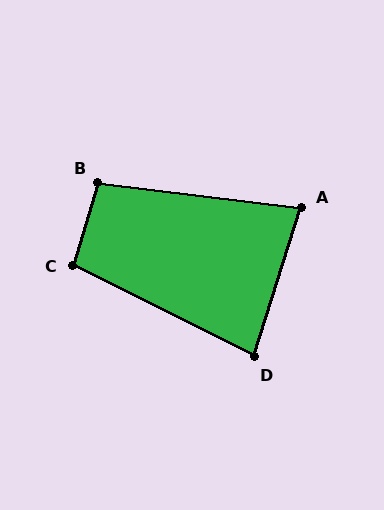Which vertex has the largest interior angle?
C, at approximately 100 degrees.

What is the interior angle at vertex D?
Approximately 81 degrees (acute).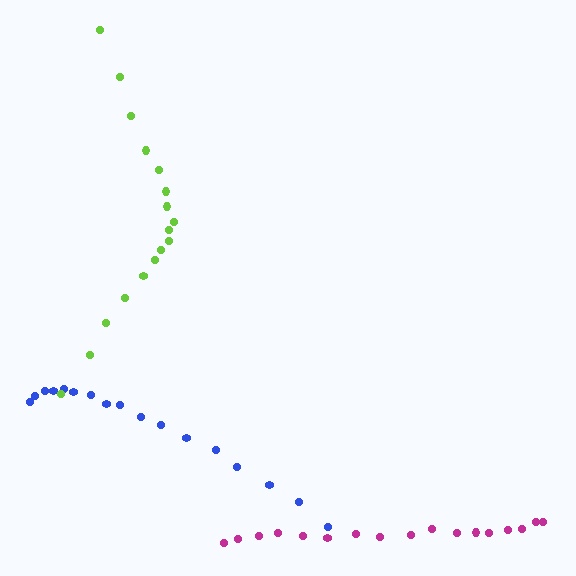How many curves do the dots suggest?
There are 3 distinct paths.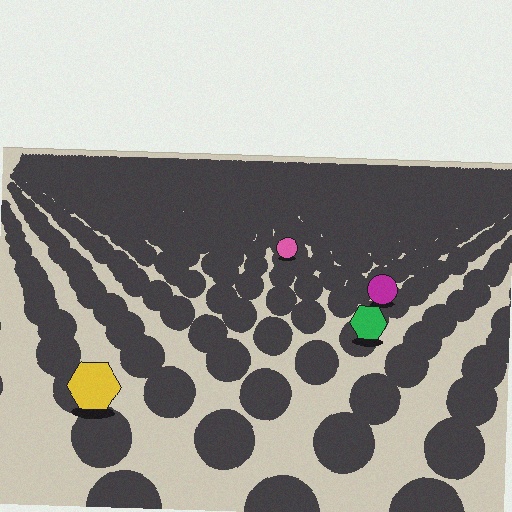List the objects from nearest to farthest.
From nearest to farthest: the yellow hexagon, the green hexagon, the magenta circle, the pink circle.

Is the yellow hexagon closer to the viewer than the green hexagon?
Yes. The yellow hexagon is closer — you can tell from the texture gradient: the ground texture is coarser near it.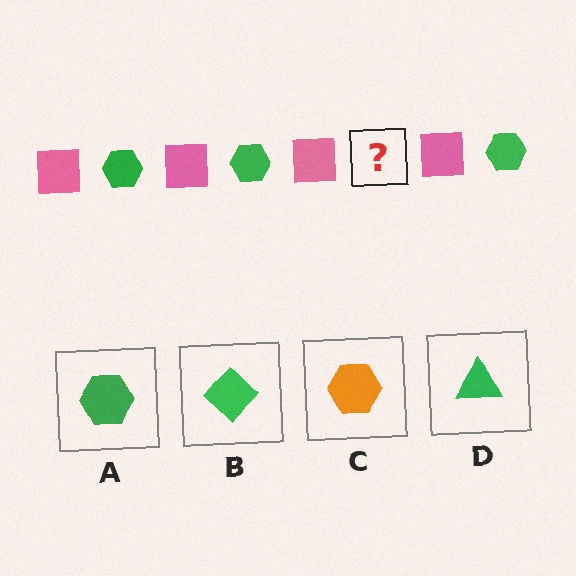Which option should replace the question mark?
Option A.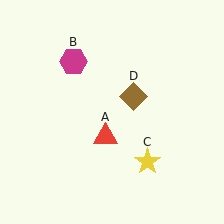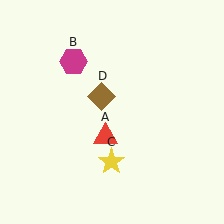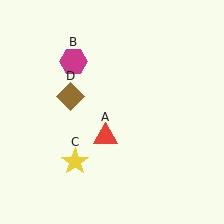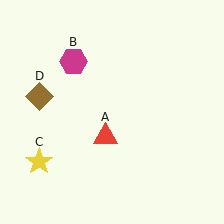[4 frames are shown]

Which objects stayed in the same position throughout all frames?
Red triangle (object A) and magenta hexagon (object B) remained stationary.